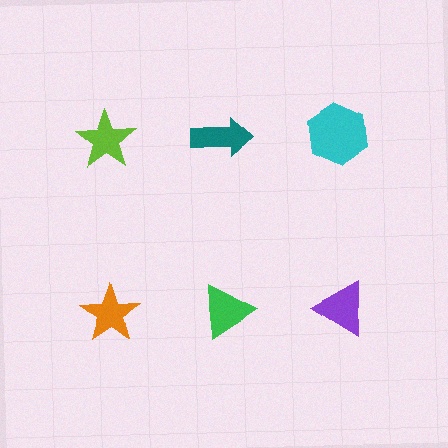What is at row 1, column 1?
A lime star.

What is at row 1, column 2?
A teal arrow.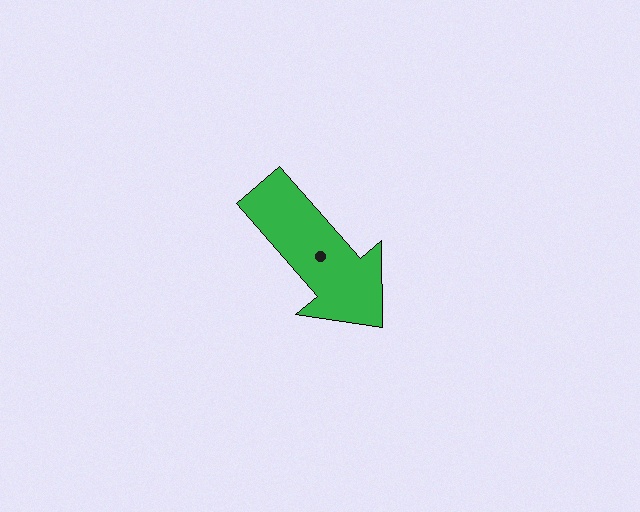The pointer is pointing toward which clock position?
Roughly 5 o'clock.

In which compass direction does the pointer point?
Southeast.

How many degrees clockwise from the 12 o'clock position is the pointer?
Approximately 139 degrees.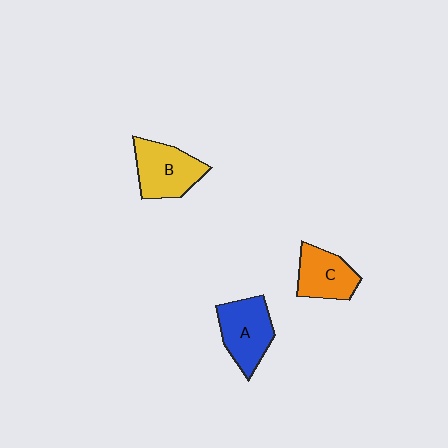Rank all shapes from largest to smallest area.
From largest to smallest: B (yellow), A (blue), C (orange).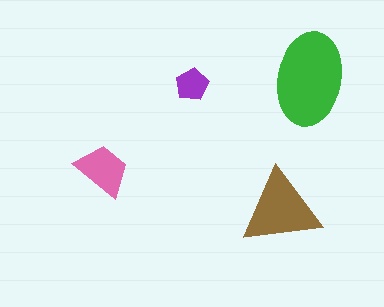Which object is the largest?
The green ellipse.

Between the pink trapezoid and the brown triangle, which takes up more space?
The brown triangle.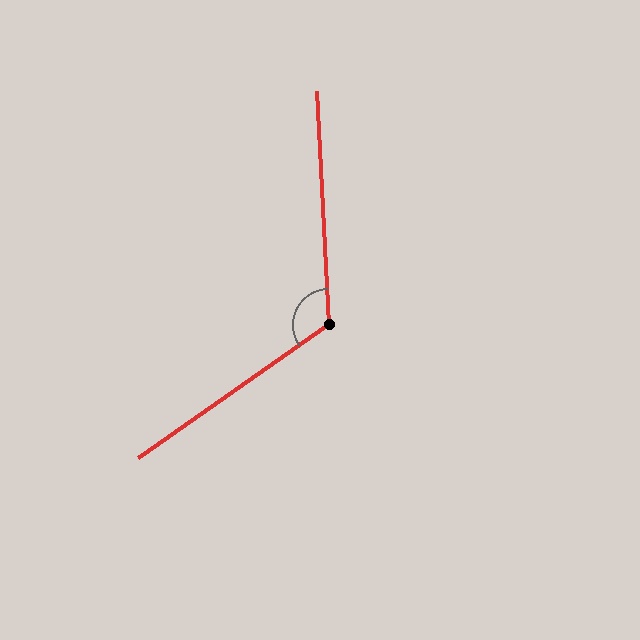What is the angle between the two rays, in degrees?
Approximately 122 degrees.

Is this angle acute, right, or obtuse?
It is obtuse.